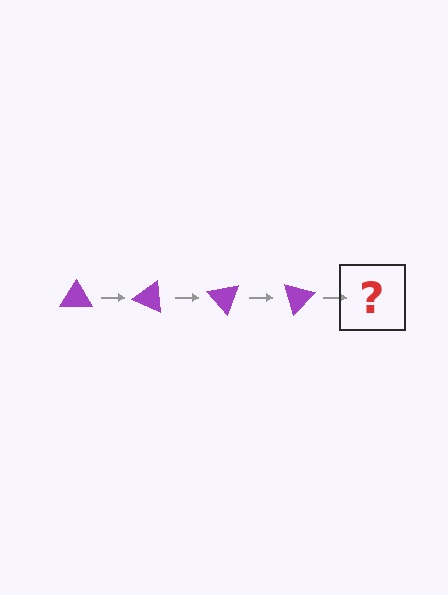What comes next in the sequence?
The next element should be a purple triangle rotated 100 degrees.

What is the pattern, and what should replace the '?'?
The pattern is that the triangle rotates 25 degrees each step. The '?' should be a purple triangle rotated 100 degrees.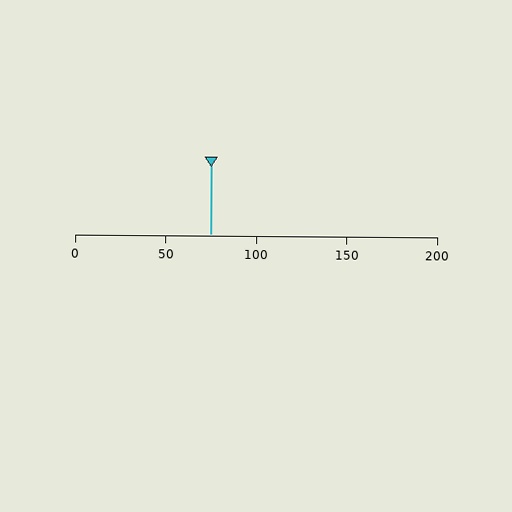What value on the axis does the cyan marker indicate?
The marker indicates approximately 75.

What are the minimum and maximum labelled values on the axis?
The axis runs from 0 to 200.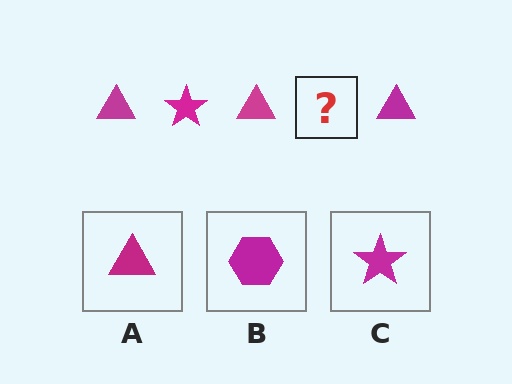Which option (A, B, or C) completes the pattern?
C.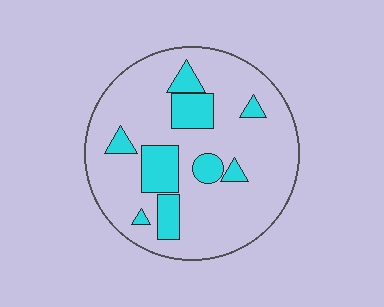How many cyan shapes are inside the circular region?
9.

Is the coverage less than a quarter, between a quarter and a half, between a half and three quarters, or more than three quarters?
Less than a quarter.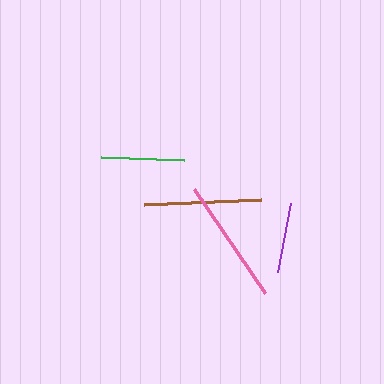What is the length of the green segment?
The green segment is approximately 83 pixels long.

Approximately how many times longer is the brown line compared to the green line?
The brown line is approximately 1.4 times the length of the green line.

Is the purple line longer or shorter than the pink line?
The pink line is longer than the purple line.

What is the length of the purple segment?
The purple segment is approximately 70 pixels long.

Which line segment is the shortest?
The purple line is the shortest at approximately 70 pixels.